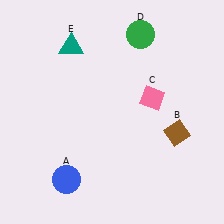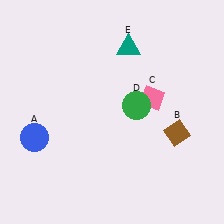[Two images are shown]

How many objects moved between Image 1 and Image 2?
3 objects moved between the two images.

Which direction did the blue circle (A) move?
The blue circle (A) moved up.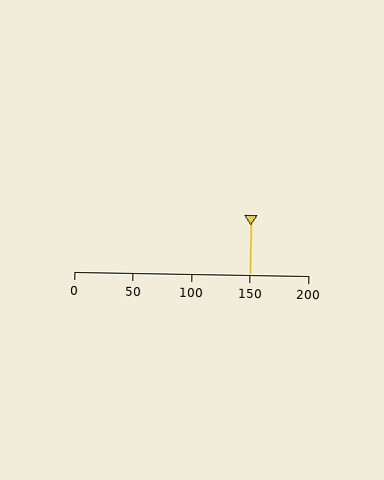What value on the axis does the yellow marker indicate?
The marker indicates approximately 150.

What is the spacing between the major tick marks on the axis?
The major ticks are spaced 50 apart.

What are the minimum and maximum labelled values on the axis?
The axis runs from 0 to 200.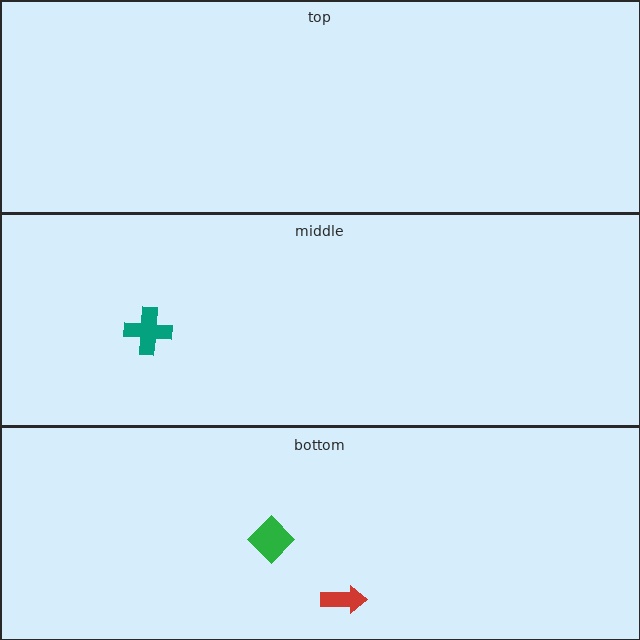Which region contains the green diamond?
The bottom region.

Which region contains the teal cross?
The middle region.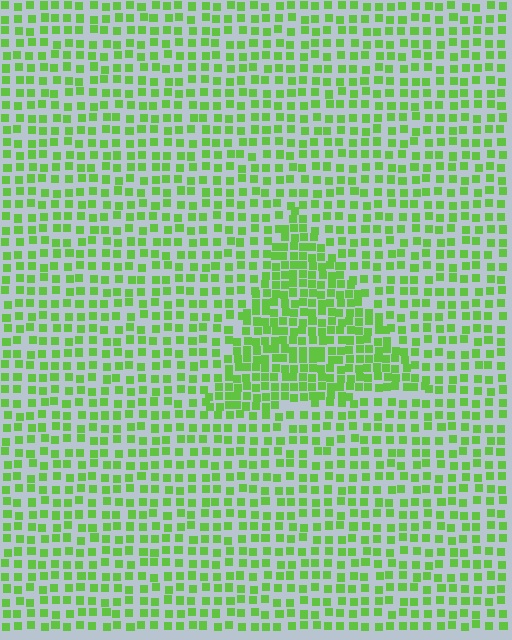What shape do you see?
I see a triangle.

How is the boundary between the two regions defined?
The boundary is defined by a change in element density (approximately 1.8x ratio). All elements are the same color, size, and shape.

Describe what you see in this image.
The image contains small lime elements arranged at two different densities. A triangle-shaped region is visible where the elements are more densely packed than the surrounding area.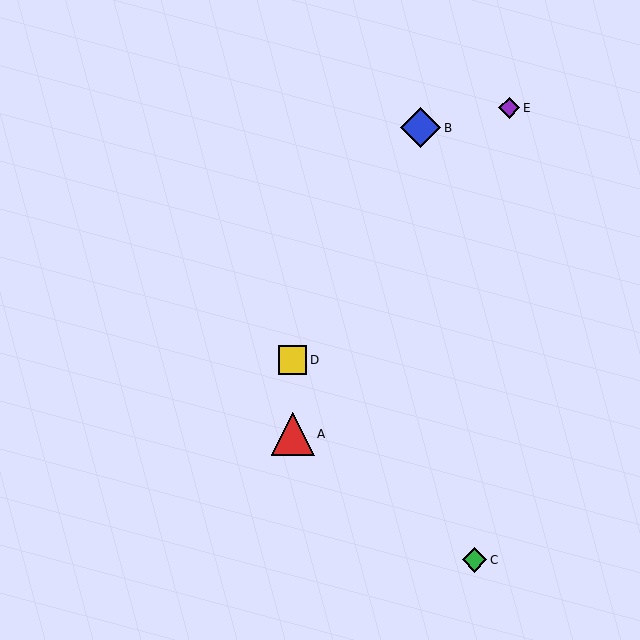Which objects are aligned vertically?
Objects A, D are aligned vertically.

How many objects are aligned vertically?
2 objects (A, D) are aligned vertically.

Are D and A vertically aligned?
Yes, both are at x≈293.